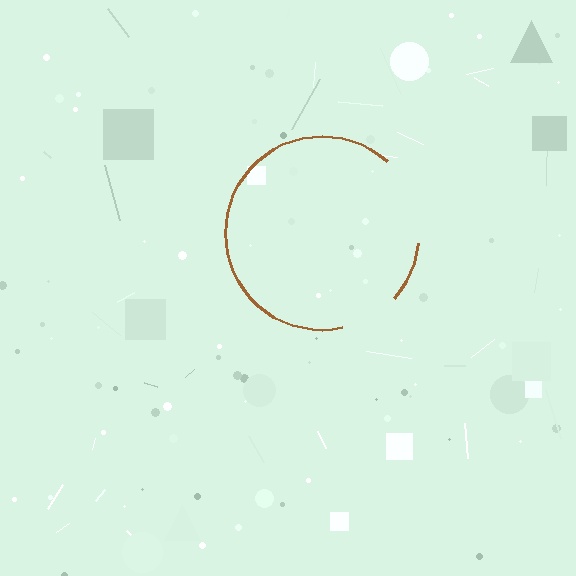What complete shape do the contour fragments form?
The contour fragments form a circle.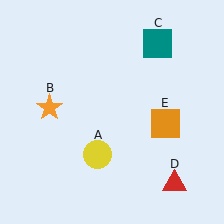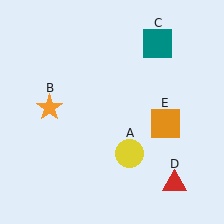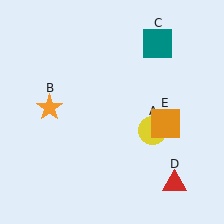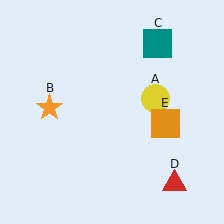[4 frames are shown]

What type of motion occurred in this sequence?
The yellow circle (object A) rotated counterclockwise around the center of the scene.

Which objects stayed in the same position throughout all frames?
Orange star (object B) and teal square (object C) and red triangle (object D) and orange square (object E) remained stationary.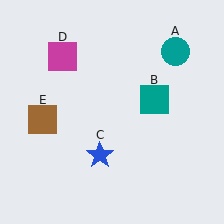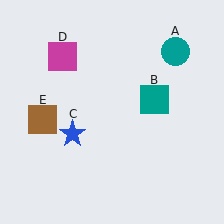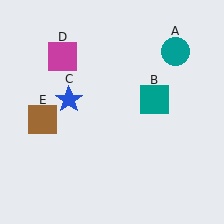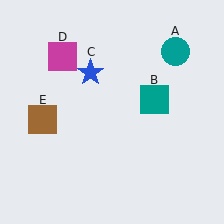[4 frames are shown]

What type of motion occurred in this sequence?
The blue star (object C) rotated clockwise around the center of the scene.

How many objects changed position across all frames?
1 object changed position: blue star (object C).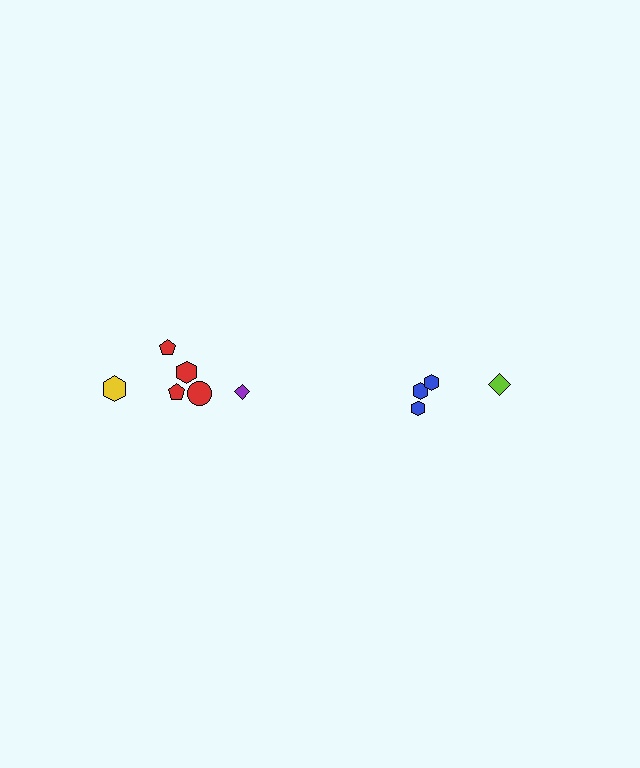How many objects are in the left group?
There are 6 objects.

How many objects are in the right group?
There are 4 objects.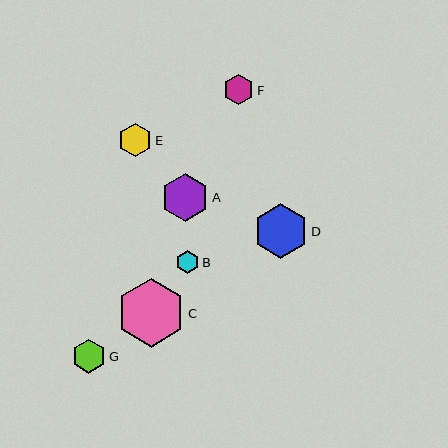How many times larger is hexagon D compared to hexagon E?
Hexagon D is approximately 1.6 times the size of hexagon E.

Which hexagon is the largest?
Hexagon C is the largest with a size of approximately 69 pixels.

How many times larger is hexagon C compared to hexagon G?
Hexagon C is approximately 2.0 times the size of hexagon G.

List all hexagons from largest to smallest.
From largest to smallest: C, D, A, G, E, F, B.